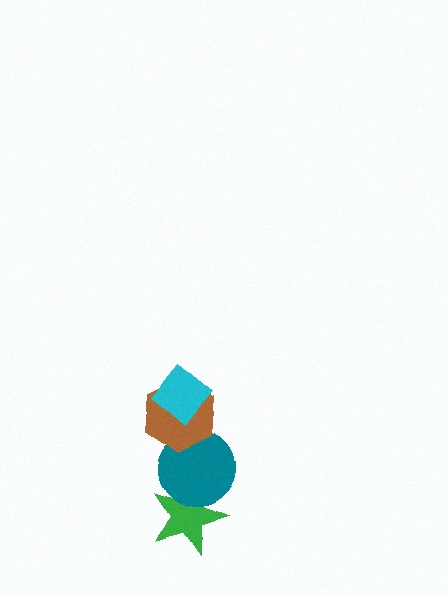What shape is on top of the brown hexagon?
The cyan diamond is on top of the brown hexagon.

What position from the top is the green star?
The green star is 4th from the top.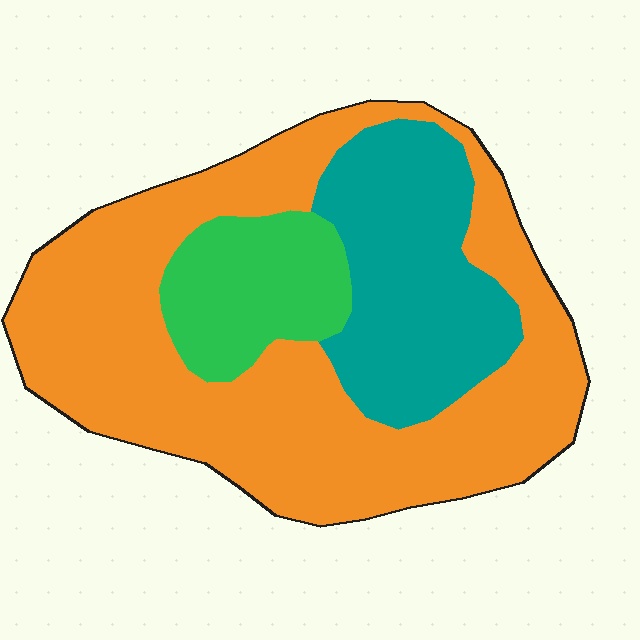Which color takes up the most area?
Orange, at roughly 60%.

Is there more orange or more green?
Orange.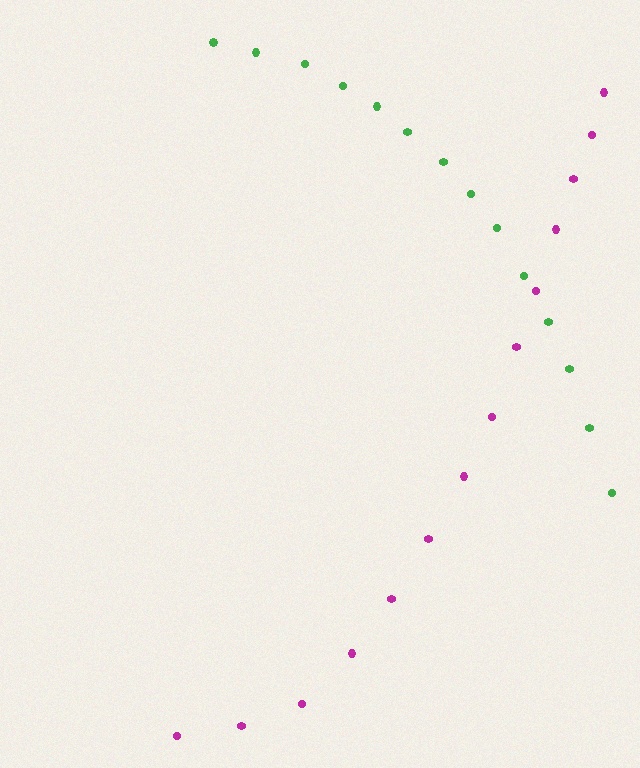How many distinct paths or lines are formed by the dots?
There are 2 distinct paths.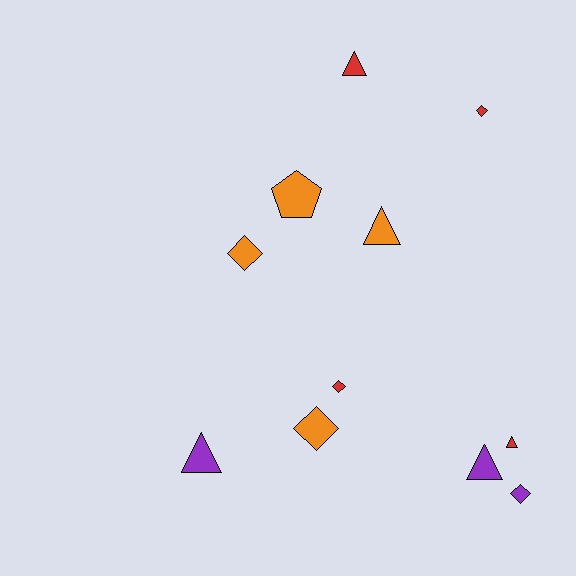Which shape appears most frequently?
Triangle, with 5 objects.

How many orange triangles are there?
There is 1 orange triangle.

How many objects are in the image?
There are 11 objects.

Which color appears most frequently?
Red, with 4 objects.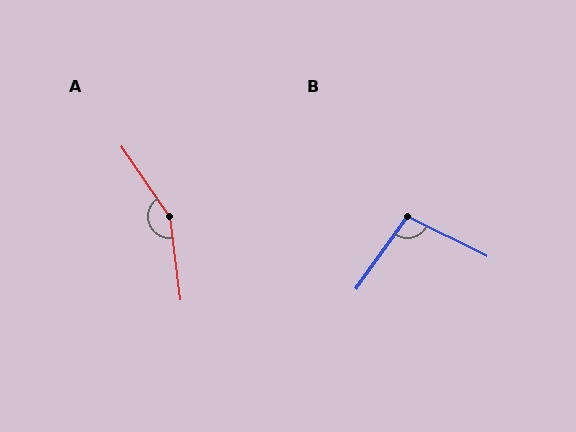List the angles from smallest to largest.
B (99°), A (153°).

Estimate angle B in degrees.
Approximately 99 degrees.